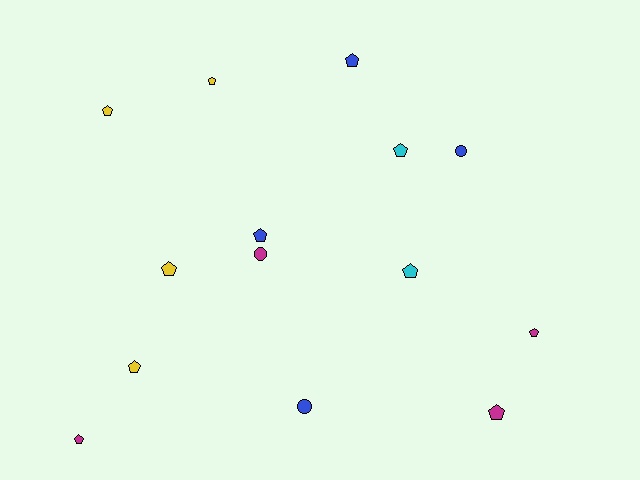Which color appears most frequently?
Magenta, with 4 objects.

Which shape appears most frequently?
Pentagon, with 11 objects.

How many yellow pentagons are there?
There are 4 yellow pentagons.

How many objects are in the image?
There are 14 objects.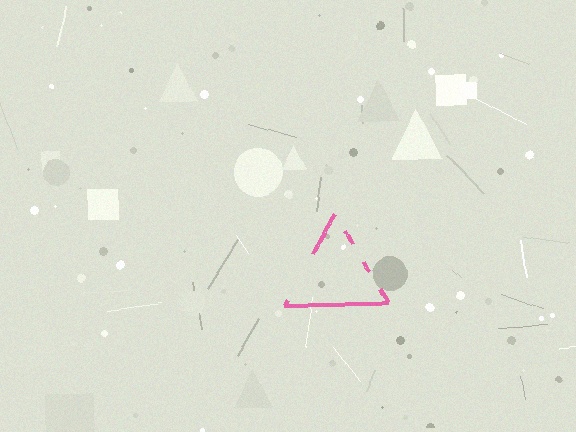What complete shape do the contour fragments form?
The contour fragments form a triangle.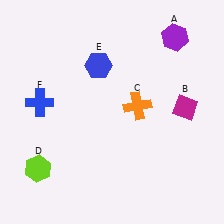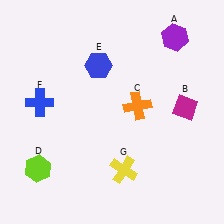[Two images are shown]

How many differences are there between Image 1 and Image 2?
There is 1 difference between the two images.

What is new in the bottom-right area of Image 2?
A yellow cross (G) was added in the bottom-right area of Image 2.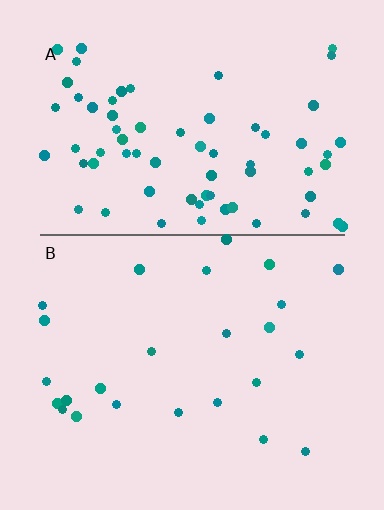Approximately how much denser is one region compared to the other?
Approximately 2.8× — region A over region B.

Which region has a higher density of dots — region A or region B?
A (the top).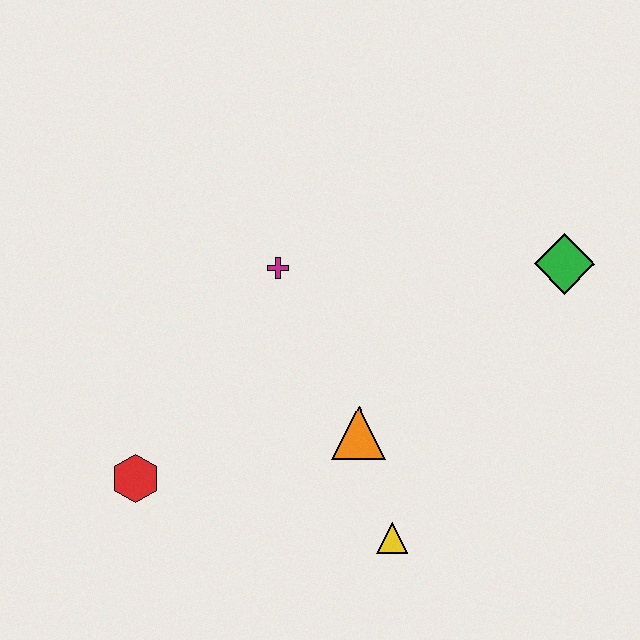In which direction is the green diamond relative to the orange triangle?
The green diamond is to the right of the orange triangle.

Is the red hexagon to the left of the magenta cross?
Yes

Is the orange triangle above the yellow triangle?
Yes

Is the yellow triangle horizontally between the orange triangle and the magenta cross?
No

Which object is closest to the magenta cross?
The orange triangle is closest to the magenta cross.